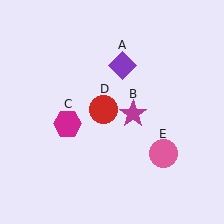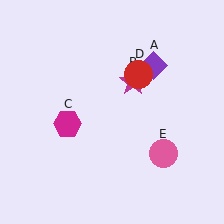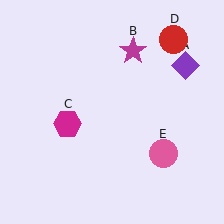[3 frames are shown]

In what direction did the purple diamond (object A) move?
The purple diamond (object A) moved right.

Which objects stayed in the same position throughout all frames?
Magenta hexagon (object C) and pink circle (object E) remained stationary.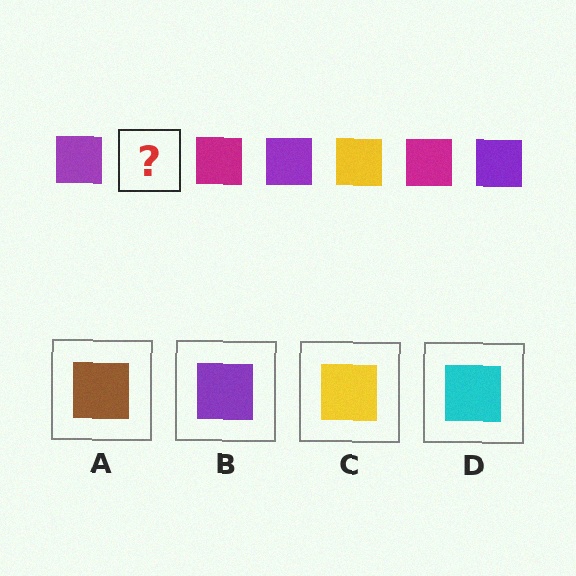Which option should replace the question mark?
Option C.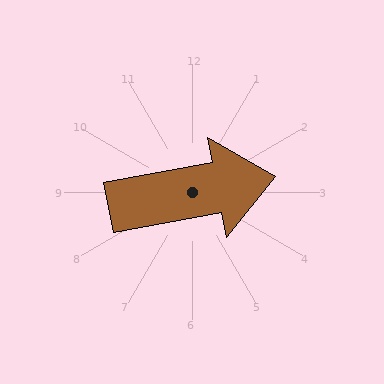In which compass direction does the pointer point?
East.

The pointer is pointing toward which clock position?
Roughly 3 o'clock.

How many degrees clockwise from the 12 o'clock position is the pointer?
Approximately 80 degrees.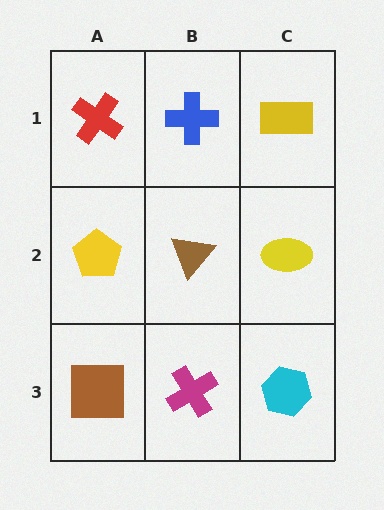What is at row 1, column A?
A red cross.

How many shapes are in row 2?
3 shapes.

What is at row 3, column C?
A cyan hexagon.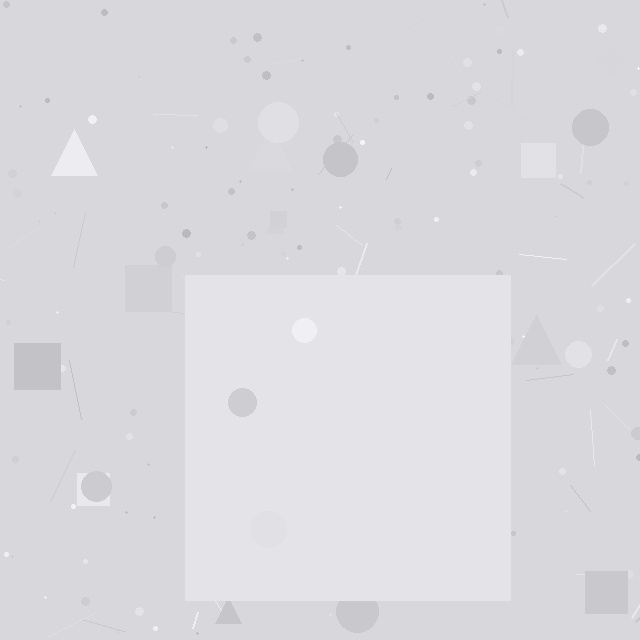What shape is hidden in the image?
A square is hidden in the image.